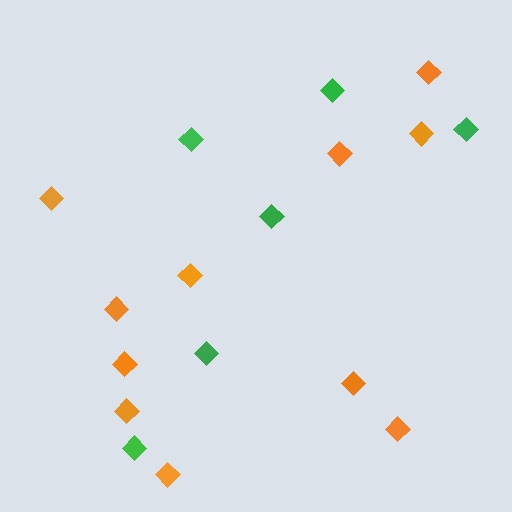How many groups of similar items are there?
There are 2 groups: one group of green diamonds (6) and one group of orange diamonds (11).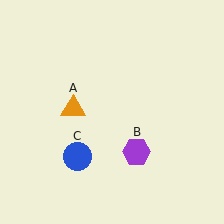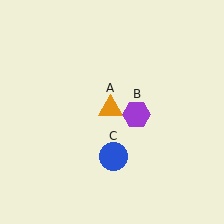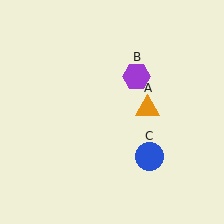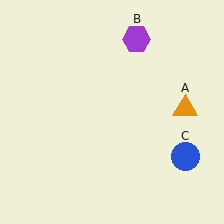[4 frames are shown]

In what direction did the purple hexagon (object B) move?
The purple hexagon (object B) moved up.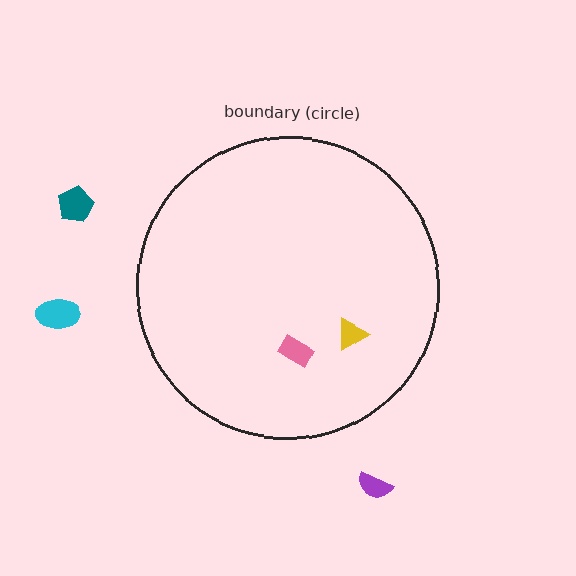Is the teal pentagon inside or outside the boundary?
Outside.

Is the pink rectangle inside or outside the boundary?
Inside.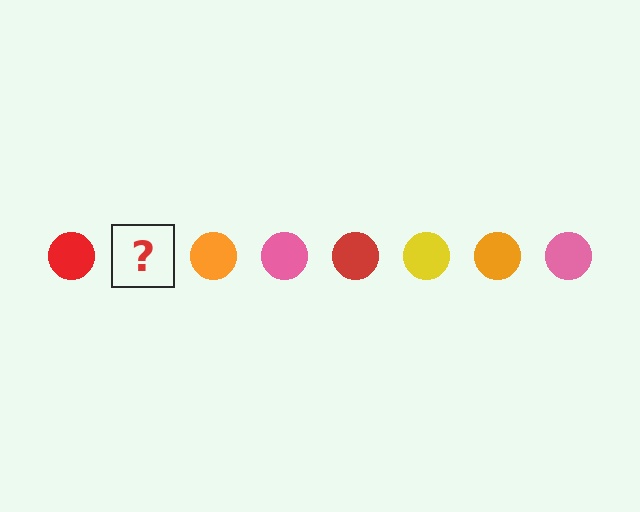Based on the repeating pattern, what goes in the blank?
The blank should be a yellow circle.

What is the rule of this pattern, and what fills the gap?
The rule is that the pattern cycles through red, yellow, orange, pink circles. The gap should be filled with a yellow circle.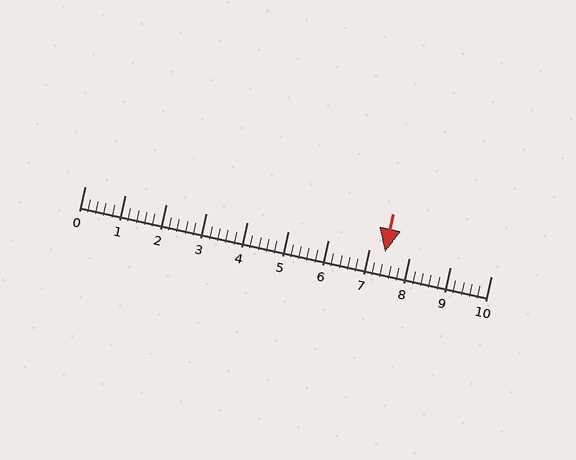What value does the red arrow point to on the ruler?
The red arrow points to approximately 7.4.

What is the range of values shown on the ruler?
The ruler shows values from 0 to 10.